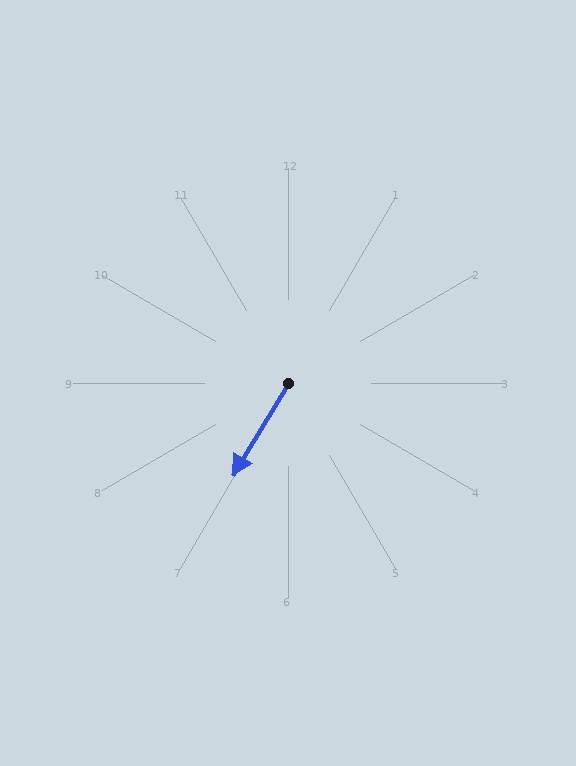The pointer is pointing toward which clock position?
Roughly 7 o'clock.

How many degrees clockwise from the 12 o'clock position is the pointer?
Approximately 211 degrees.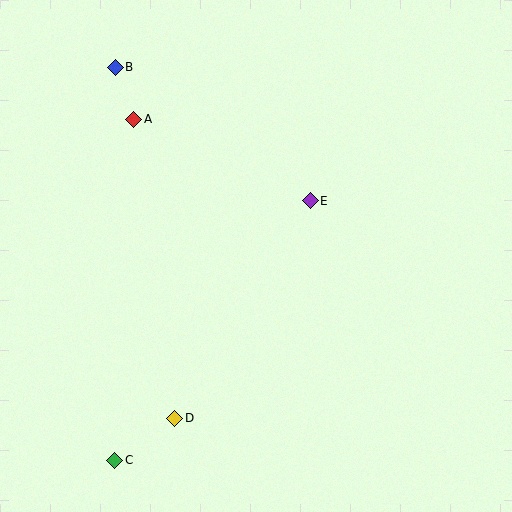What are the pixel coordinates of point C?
Point C is at (115, 460).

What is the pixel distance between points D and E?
The distance between D and E is 256 pixels.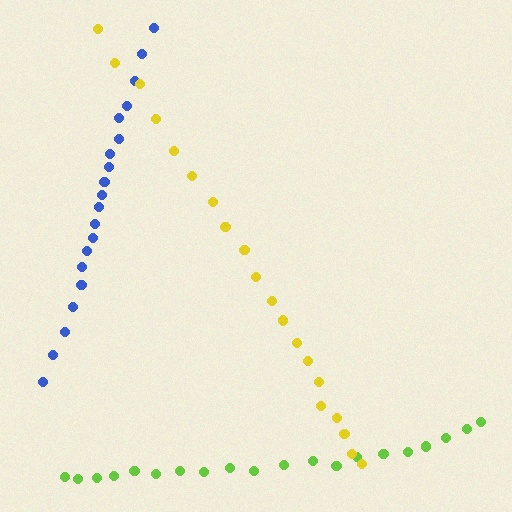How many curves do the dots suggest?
There are 3 distinct paths.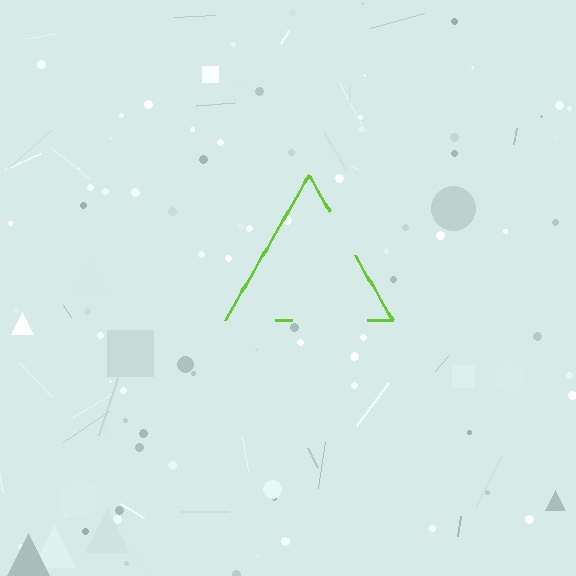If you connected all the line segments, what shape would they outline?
They would outline a triangle.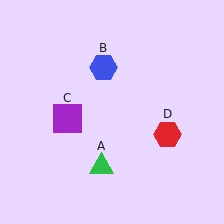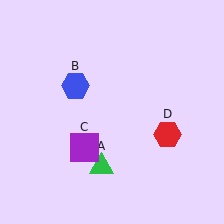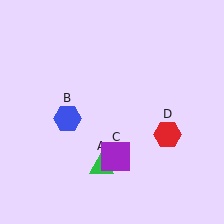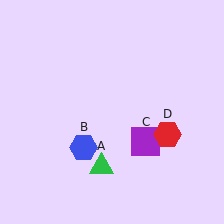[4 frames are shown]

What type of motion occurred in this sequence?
The blue hexagon (object B), purple square (object C) rotated counterclockwise around the center of the scene.